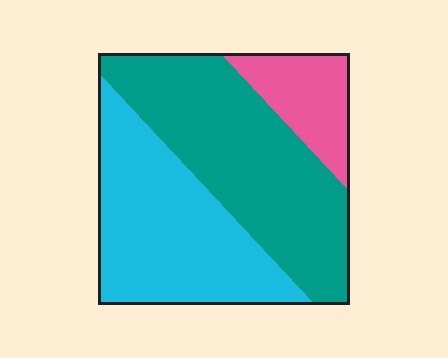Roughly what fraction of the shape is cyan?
Cyan covers roughly 40% of the shape.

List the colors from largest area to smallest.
From largest to smallest: teal, cyan, pink.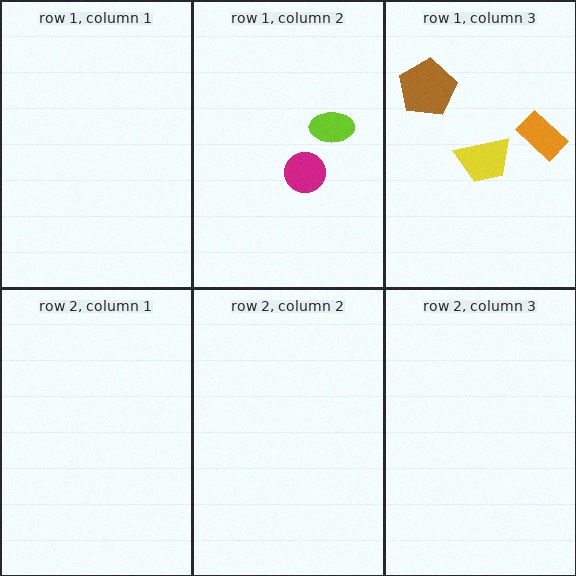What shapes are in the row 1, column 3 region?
The orange rectangle, the brown pentagon, the yellow trapezoid.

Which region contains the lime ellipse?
The row 1, column 2 region.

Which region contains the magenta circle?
The row 1, column 2 region.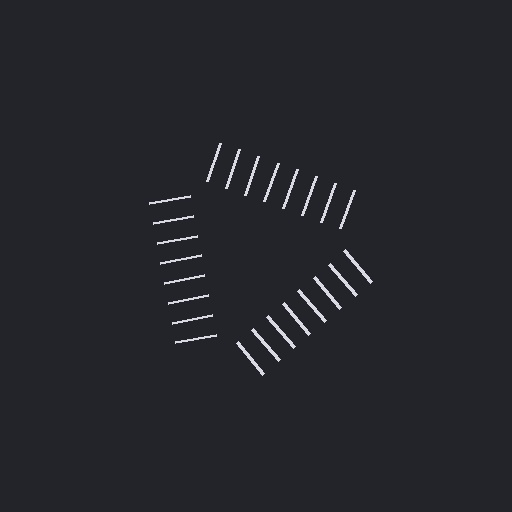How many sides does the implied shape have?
3 sides — the line-ends trace a triangle.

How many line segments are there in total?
24 — 8 along each of the 3 edges.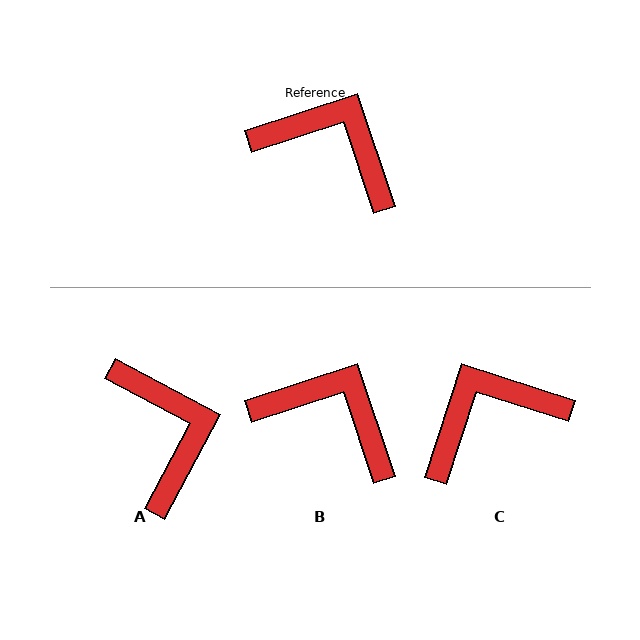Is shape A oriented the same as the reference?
No, it is off by about 46 degrees.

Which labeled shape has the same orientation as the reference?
B.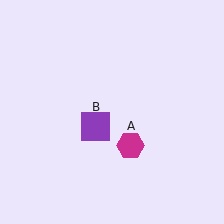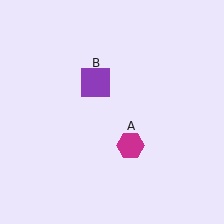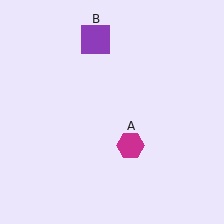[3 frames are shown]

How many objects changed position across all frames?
1 object changed position: purple square (object B).